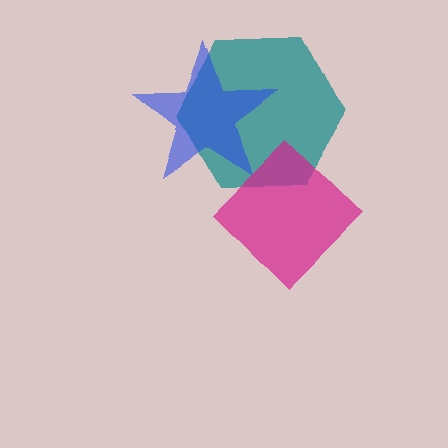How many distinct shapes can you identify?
There are 3 distinct shapes: a teal hexagon, a blue star, a magenta diamond.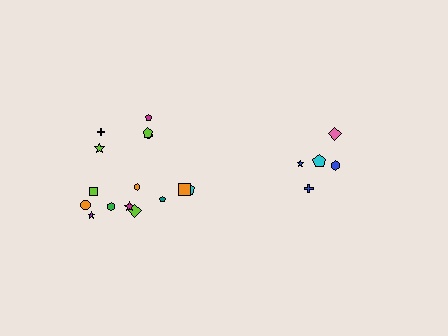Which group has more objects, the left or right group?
The left group.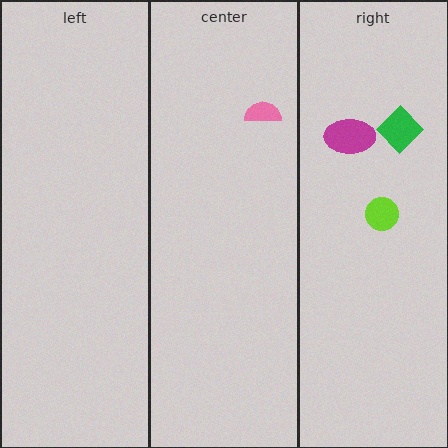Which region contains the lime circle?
The right region.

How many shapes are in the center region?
1.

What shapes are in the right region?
The lime circle, the magenta ellipse, the green diamond.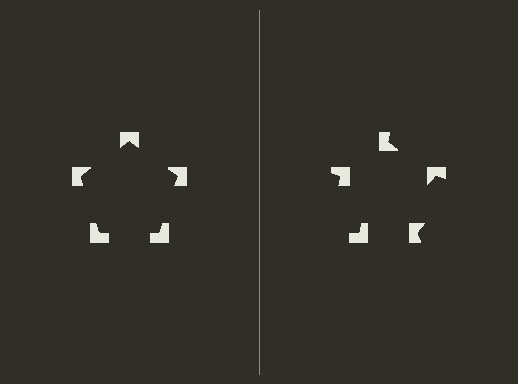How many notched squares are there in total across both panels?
10 — 5 on each side.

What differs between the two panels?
The notched squares are positioned identically on both sides; only the wedge orientations differ. On the left they align to a pentagon; on the right they are misaligned.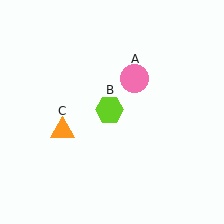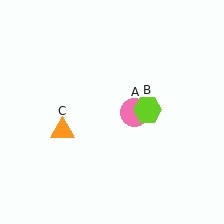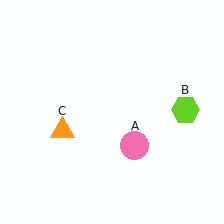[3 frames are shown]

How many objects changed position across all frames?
2 objects changed position: pink circle (object A), lime hexagon (object B).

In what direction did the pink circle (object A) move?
The pink circle (object A) moved down.